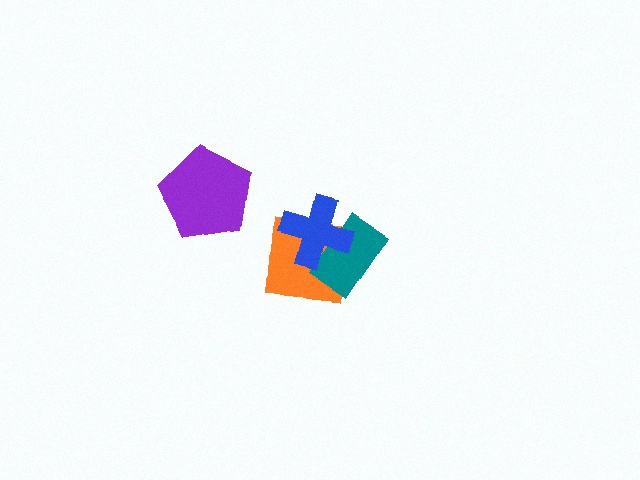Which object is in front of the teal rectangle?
The blue cross is in front of the teal rectangle.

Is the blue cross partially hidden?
No, no other shape covers it.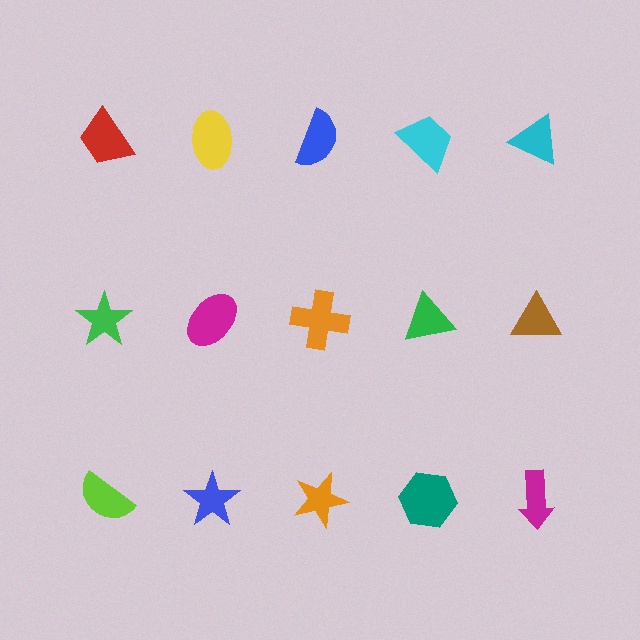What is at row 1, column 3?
A blue semicircle.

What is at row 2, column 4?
A green triangle.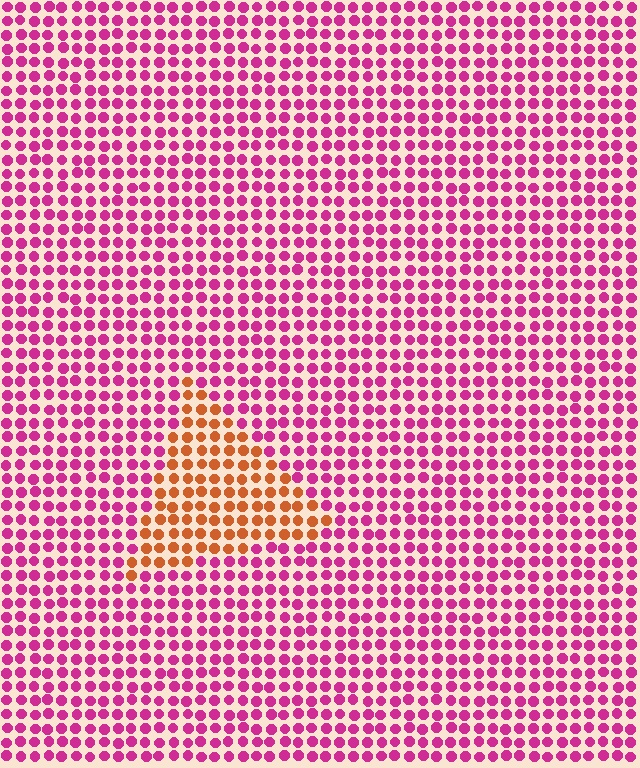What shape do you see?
I see a triangle.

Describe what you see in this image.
The image is filled with small magenta elements in a uniform arrangement. A triangle-shaped region is visible where the elements are tinted to a slightly different hue, forming a subtle color boundary.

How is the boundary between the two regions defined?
The boundary is defined purely by a slight shift in hue (about 58 degrees). Spacing, size, and orientation are identical on both sides.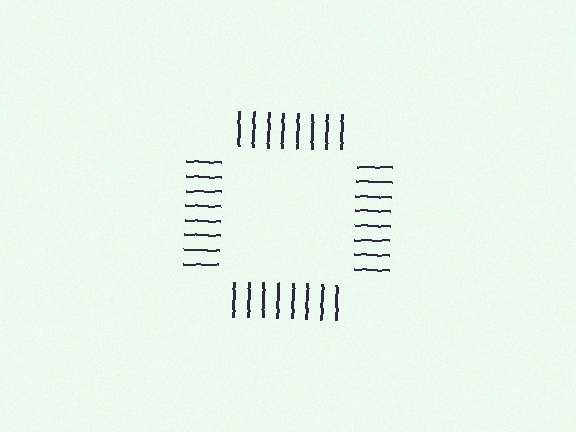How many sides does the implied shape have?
4 sides — the line-ends trace a square.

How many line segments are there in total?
32 — 8 along each of the 4 edges.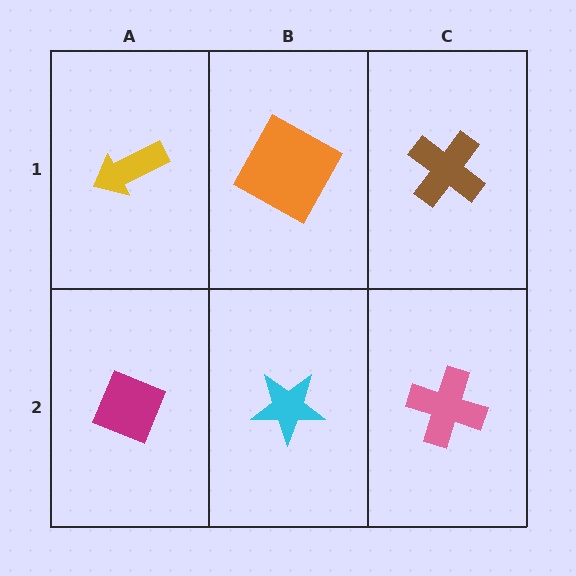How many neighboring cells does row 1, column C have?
2.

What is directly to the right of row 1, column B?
A brown cross.